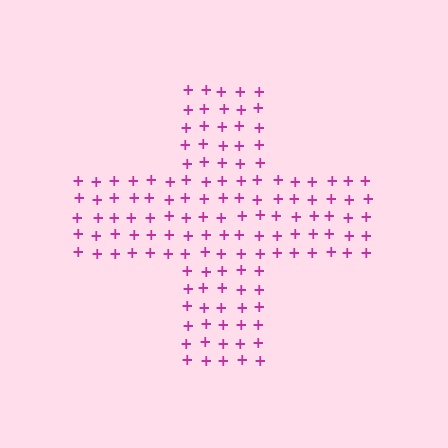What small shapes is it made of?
It is made of small plus signs.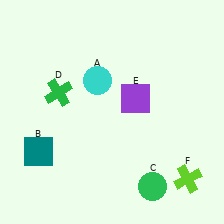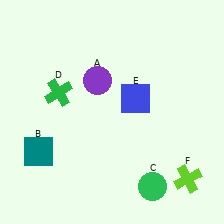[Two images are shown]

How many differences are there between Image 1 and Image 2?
There are 2 differences between the two images.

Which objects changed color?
A changed from cyan to purple. E changed from purple to blue.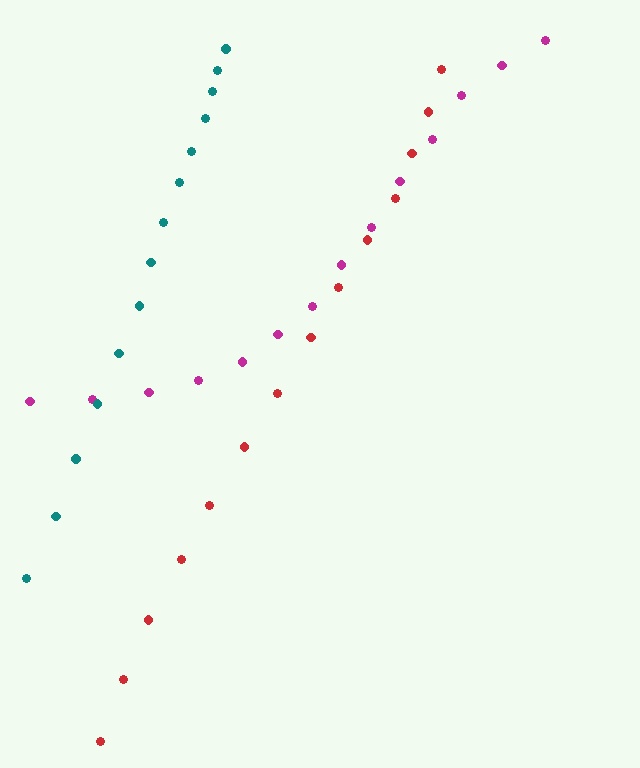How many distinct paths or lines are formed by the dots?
There are 3 distinct paths.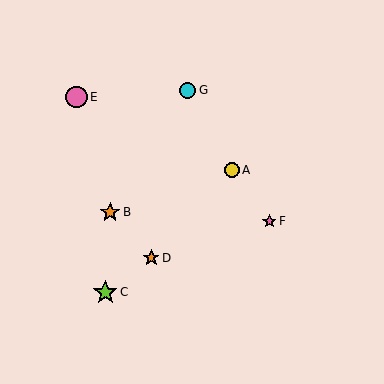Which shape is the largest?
The lime star (labeled C) is the largest.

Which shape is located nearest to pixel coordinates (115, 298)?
The lime star (labeled C) at (105, 292) is nearest to that location.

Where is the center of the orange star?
The center of the orange star is at (110, 212).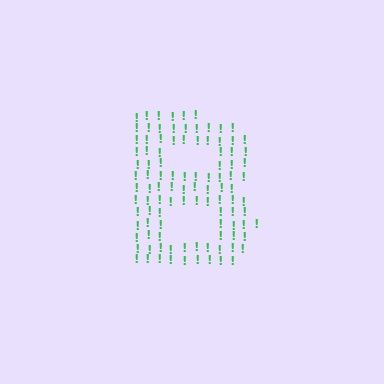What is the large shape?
The large shape is the letter B.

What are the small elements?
The small elements are exclamation marks.